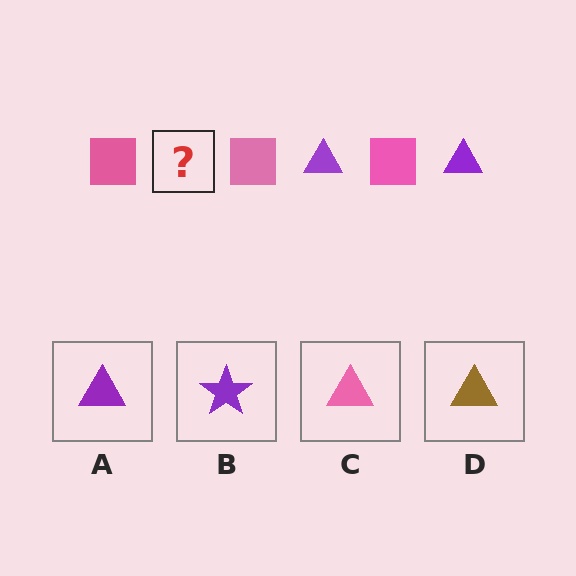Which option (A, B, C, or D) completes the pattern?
A.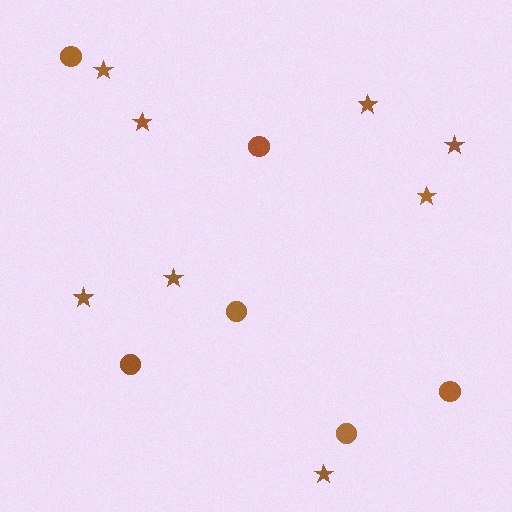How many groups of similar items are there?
There are 2 groups: one group of stars (8) and one group of circles (6).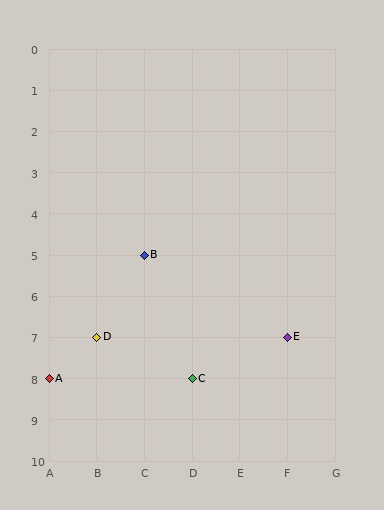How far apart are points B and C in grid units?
Points B and C are 1 column and 3 rows apart (about 3.2 grid units diagonally).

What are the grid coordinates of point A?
Point A is at grid coordinates (A, 8).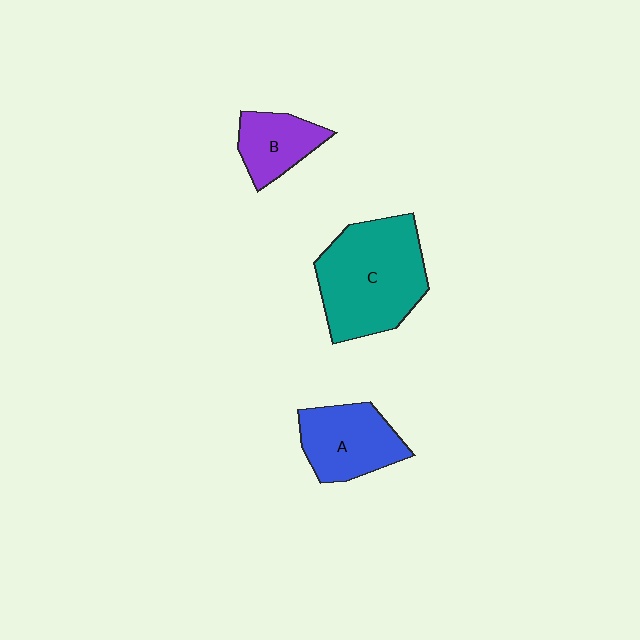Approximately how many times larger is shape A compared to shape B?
Approximately 1.4 times.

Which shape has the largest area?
Shape C (teal).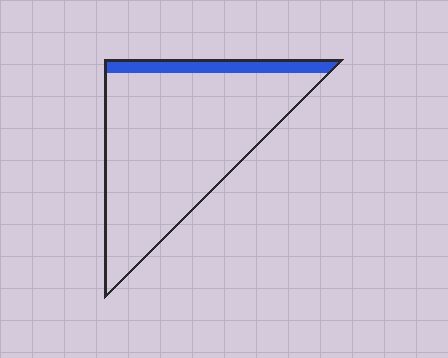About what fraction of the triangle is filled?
About one eighth (1/8).